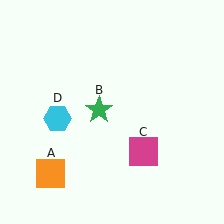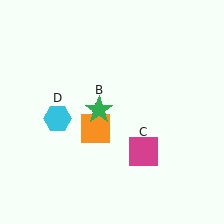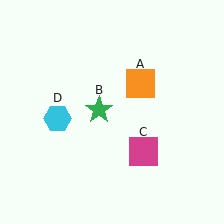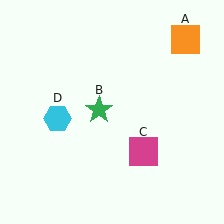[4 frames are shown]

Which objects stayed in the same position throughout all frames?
Green star (object B) and magenta square (object C) and cyan hexagon (object D) remained stationary.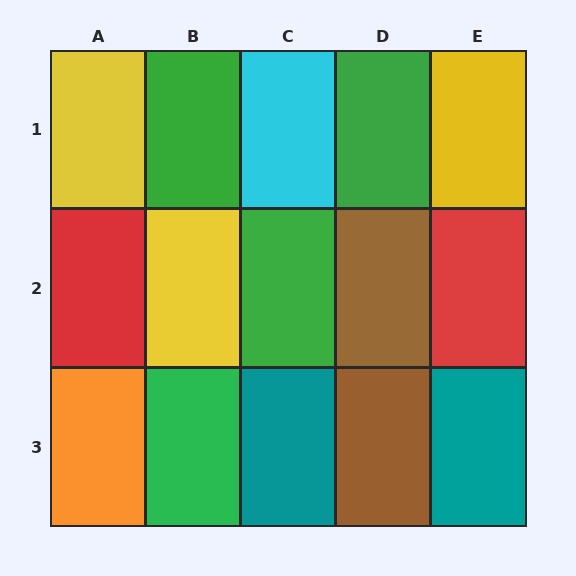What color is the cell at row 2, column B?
Yellow.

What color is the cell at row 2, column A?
Red.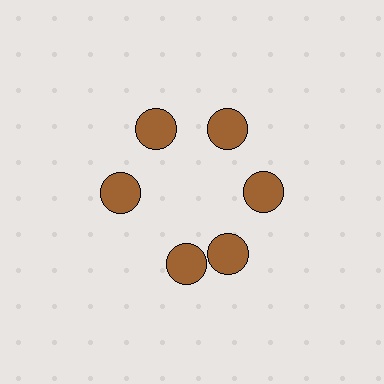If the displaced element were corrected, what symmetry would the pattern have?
It would have 6-fold rotational symmetry — the pattern would map onto itself every 60 degrees.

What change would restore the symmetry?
The symmetry would be restored by rotating it back into even spacing with its neighbors so that all 6 circles sit at equal angles and equal distance from the center.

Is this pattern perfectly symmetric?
No. The 6 brown circles are arranged in a ring, but one element near the 7 o'clock position is rotated out of alignment along the ring, breaking the 6-fold rotational symmetry.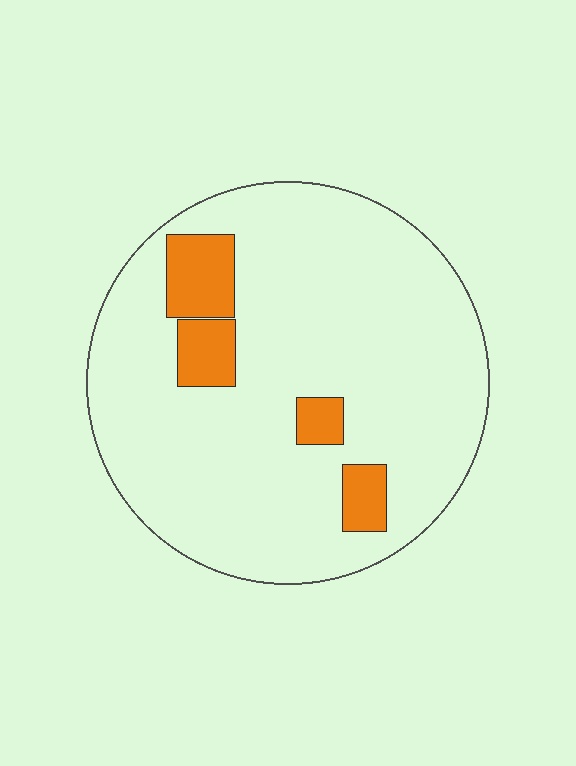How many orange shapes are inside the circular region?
4.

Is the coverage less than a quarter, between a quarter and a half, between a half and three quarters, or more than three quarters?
Less than a quarter.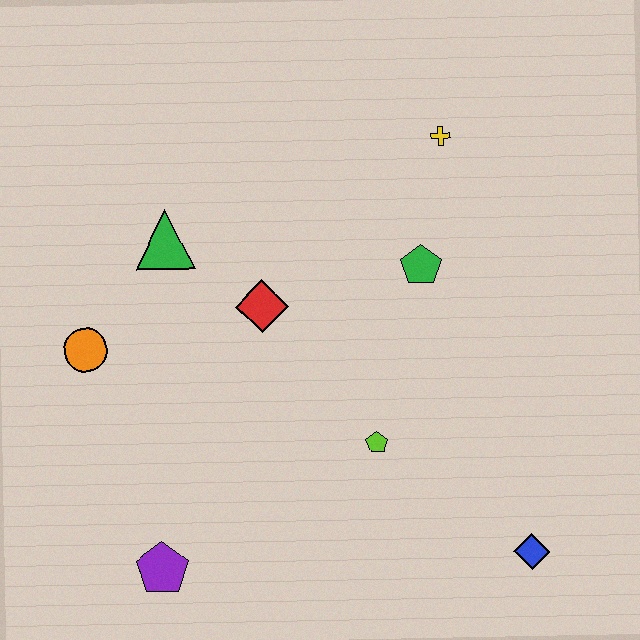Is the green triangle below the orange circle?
No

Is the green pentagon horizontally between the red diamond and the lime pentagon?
No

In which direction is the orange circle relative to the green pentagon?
The orange circle is to the left of the green pentagon.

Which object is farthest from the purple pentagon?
The yellow cross is farthest from the purple pentagon.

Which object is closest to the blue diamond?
The lime pentagon is closest to the blue diamond.